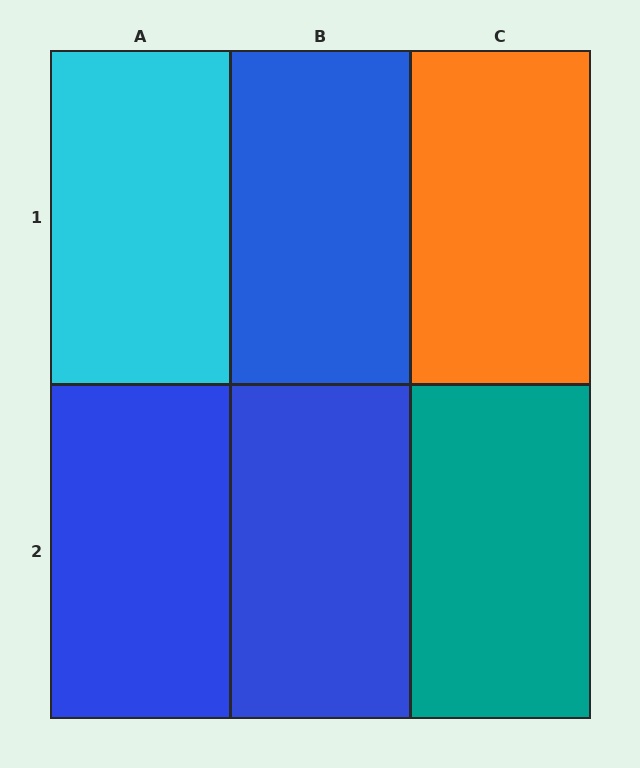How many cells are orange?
1 cell is orange.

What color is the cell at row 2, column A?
Blue.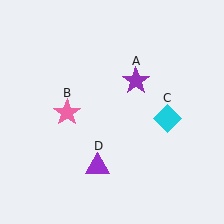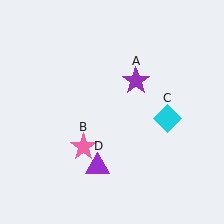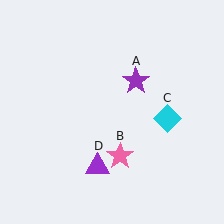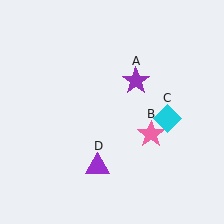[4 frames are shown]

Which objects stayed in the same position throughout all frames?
Purple star (object A) and cyan diamond (object C) and purple triangle (object D) remained stationary.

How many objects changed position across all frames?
1 object changed position: pink star (object B).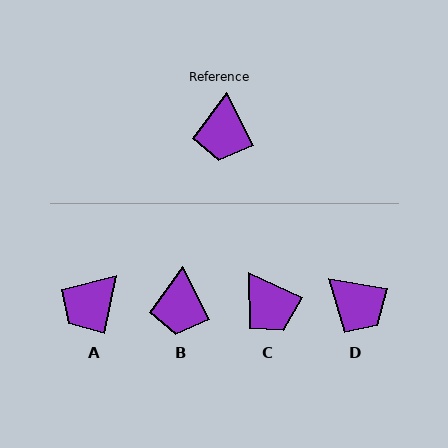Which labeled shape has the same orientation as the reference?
B.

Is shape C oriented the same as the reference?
No, it is off by about 37 degrees.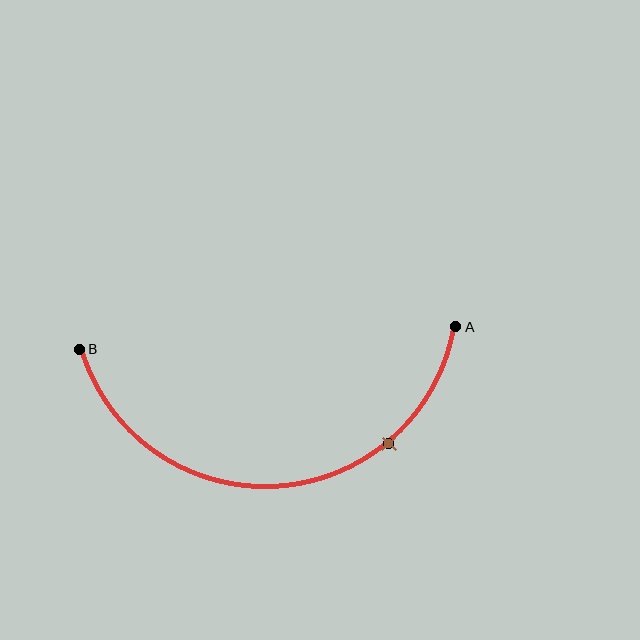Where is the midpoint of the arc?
The arc midpoint is the point on the curve farthest from the straight line joining A and B. It sits below that line.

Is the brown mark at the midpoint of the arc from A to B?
No. The brown mark lies on the arc but is closer to endpoint A. The arc midpoint would be at the point on the curve equidistant along the arc from both A and B.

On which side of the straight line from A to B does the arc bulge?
The arc bulges below the straight line connecting A and B.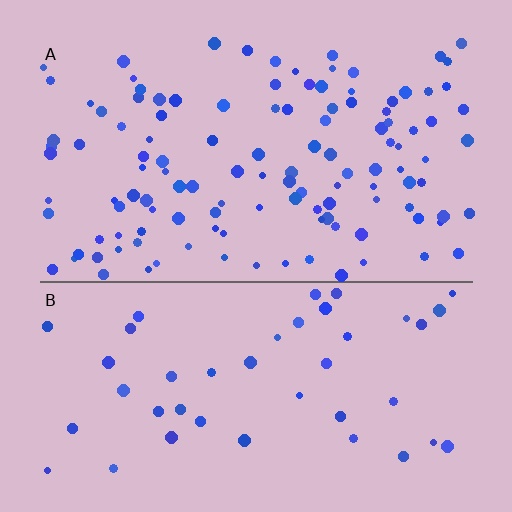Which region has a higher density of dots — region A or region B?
A (the top).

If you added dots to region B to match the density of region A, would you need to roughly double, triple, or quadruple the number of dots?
Approximately triple.